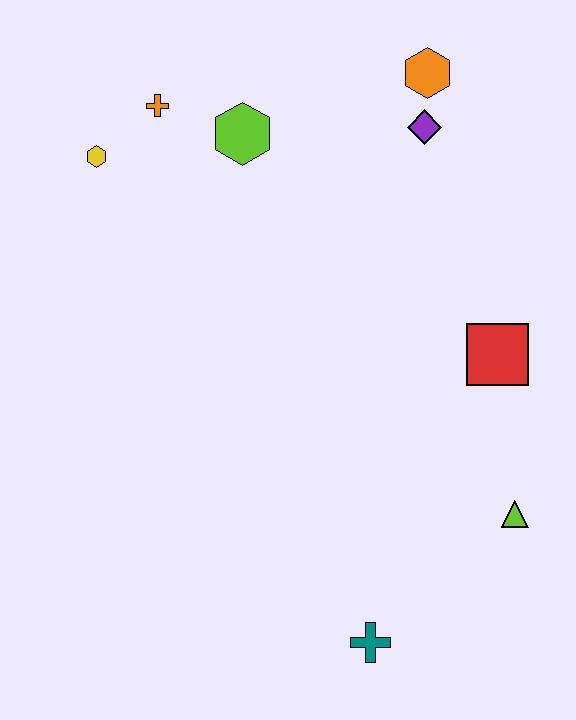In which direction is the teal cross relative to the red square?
The teal cross is below the red square.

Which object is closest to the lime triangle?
The red square is closest to the lime triangle.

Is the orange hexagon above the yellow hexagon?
Yes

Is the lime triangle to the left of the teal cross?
No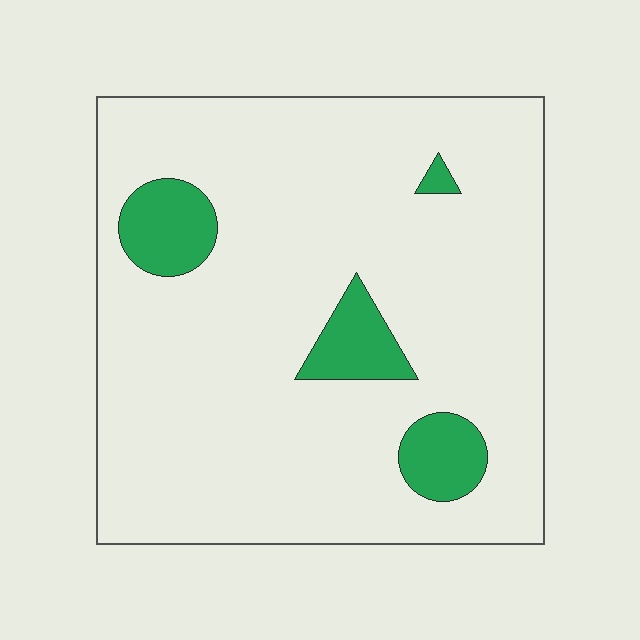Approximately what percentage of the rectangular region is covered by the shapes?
Approximately 10%.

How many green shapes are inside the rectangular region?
4.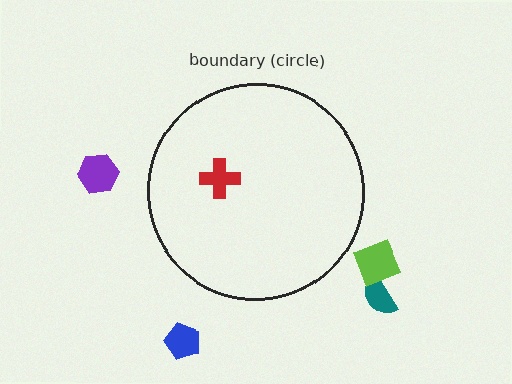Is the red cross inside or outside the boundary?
Inside.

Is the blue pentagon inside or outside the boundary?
Outside.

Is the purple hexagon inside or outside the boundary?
Outside.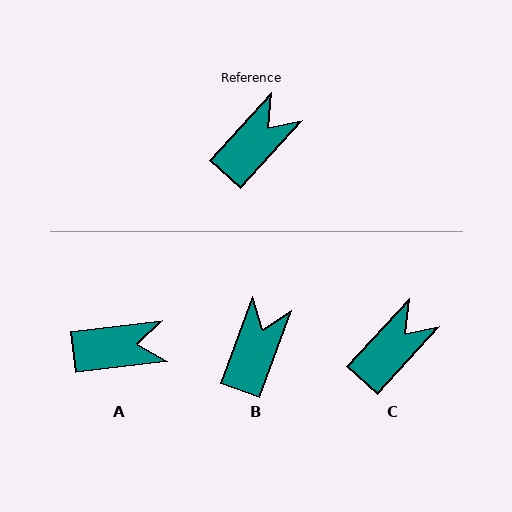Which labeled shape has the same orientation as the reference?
C.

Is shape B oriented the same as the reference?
No, it is off by about 23 degrees.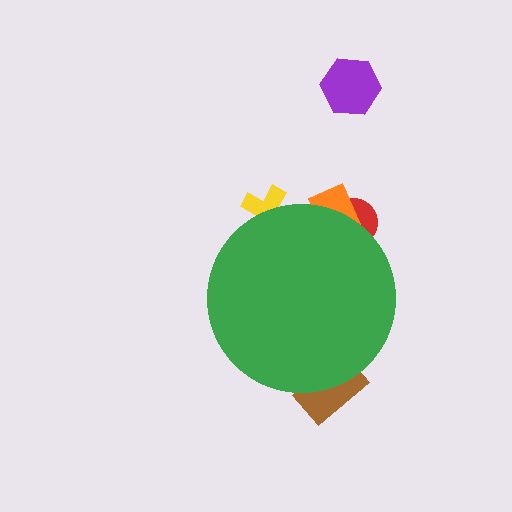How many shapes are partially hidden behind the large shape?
4 shapes are partially hidden.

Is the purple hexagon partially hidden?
No, the purple hexagon is fully visible.